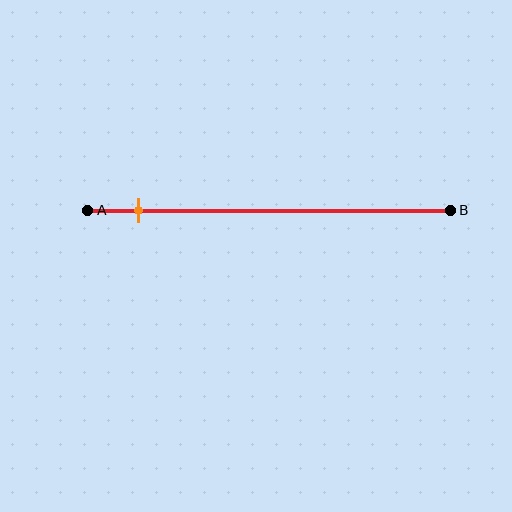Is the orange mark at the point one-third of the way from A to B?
No, the mark is at about 15% from A, not at the 33% one-third point.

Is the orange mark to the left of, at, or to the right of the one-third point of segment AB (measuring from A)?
The orange mark is to the left of the one-third point of segment AB.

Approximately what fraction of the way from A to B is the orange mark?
The orange mark is approximately 15% of the way from A to B.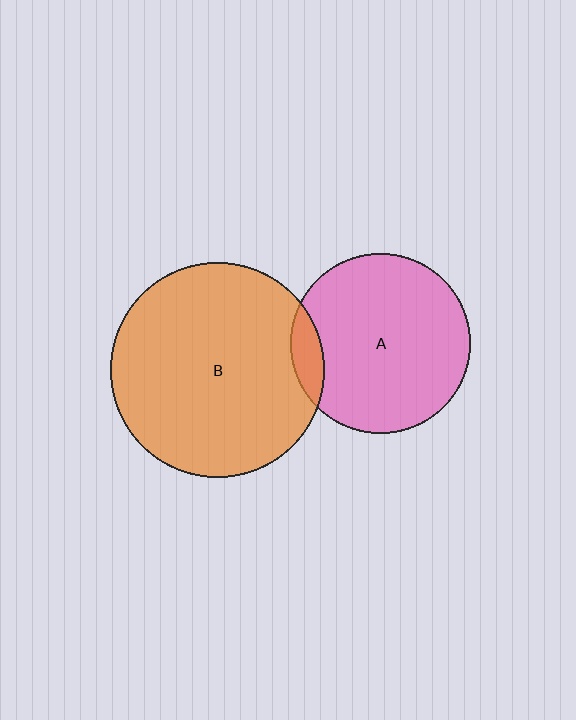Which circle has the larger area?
Circle B (orange).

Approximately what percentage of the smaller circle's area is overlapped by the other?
Approximately 10%.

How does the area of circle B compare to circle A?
Approximately 1.4 times.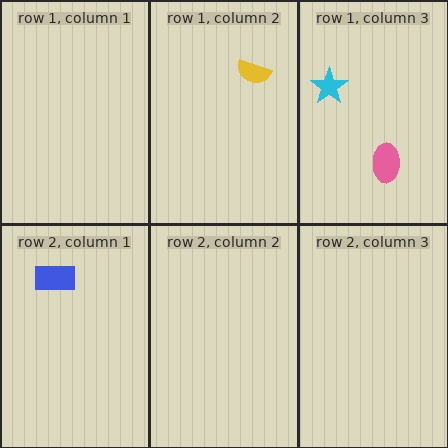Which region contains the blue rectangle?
The row 2, column 1 region.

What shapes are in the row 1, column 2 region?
The yellow semicircle.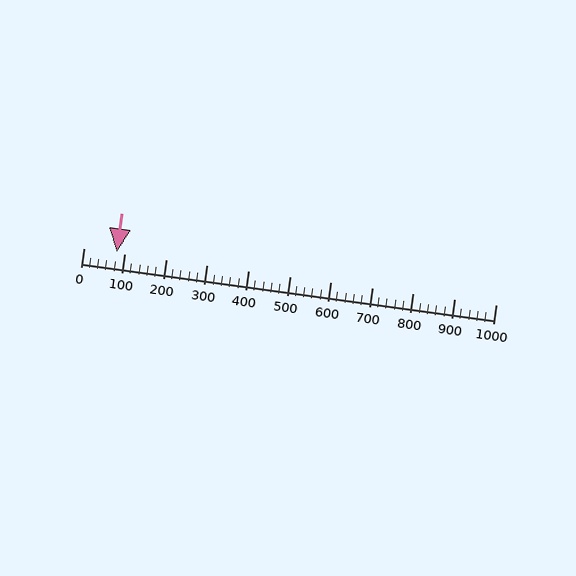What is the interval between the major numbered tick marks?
The major tick marks are spaced 100 units apart.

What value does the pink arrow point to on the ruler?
The pink arrow points to approximately 80.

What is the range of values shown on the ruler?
The ruler shows values from 0 to 1000.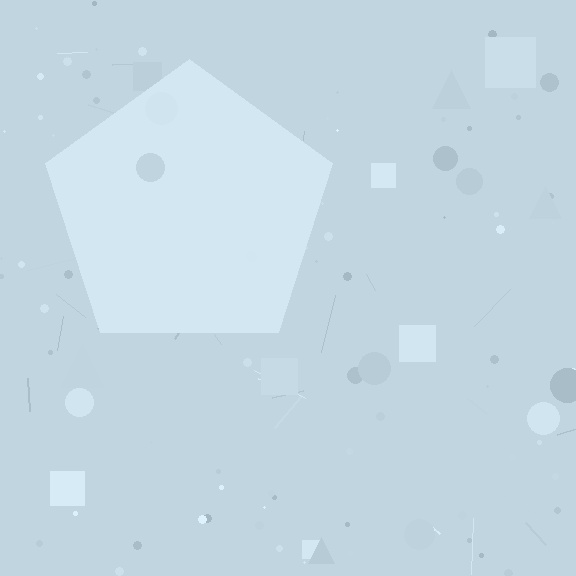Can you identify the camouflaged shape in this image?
The camouflaged shape is a pentagon.